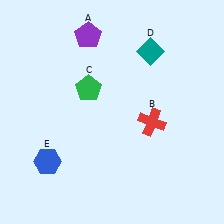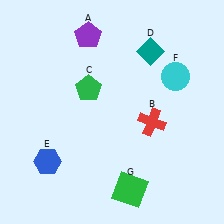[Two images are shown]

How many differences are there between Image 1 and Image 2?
There are 2 differences between the two images.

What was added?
A cyan circle (F), a green square (G) were added in Image 2.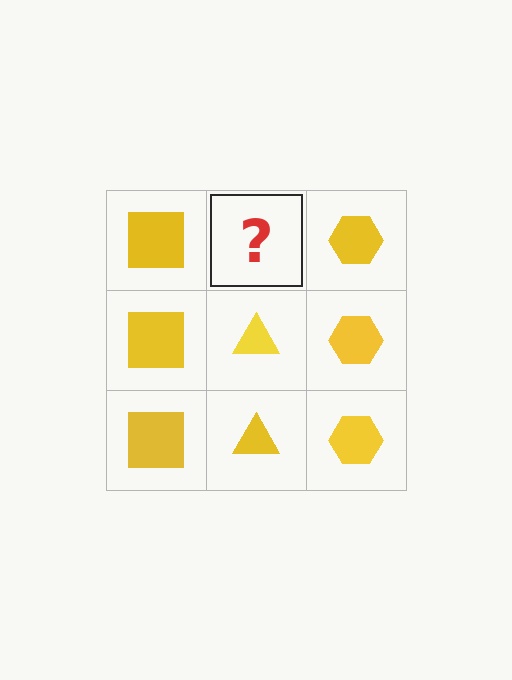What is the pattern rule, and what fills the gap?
The rule is that each column has a consistent shape. The gap should be filled with a yellow triangle.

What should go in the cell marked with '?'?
The missing cell should contain a yellow triangle.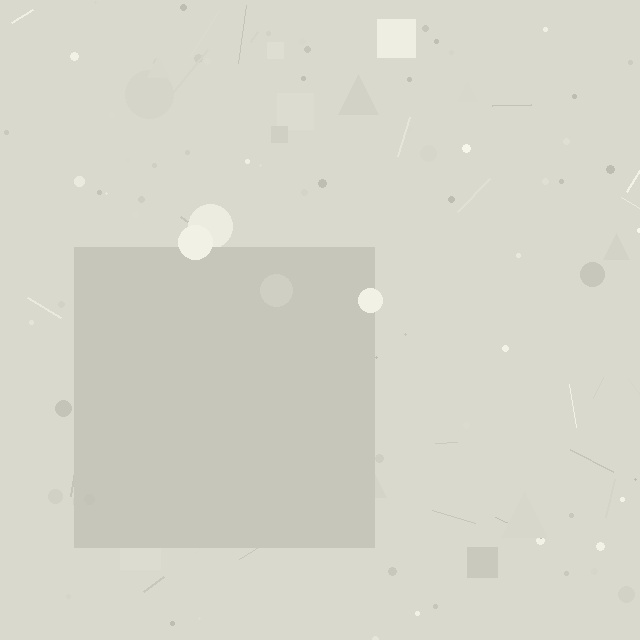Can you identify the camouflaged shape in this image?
The camouflaged shape is a square.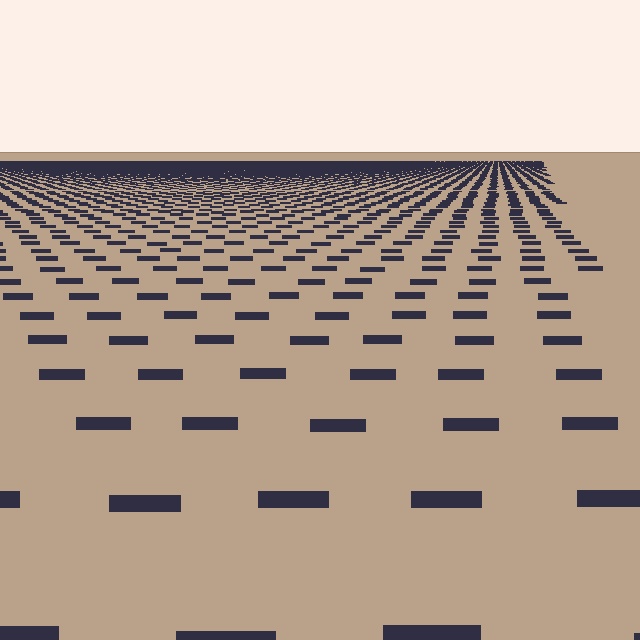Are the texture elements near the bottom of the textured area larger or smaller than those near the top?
Larger. Near the bottom, elements are closer to the viewer and appear at a bigger on-screen size.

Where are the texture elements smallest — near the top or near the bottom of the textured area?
Near the top.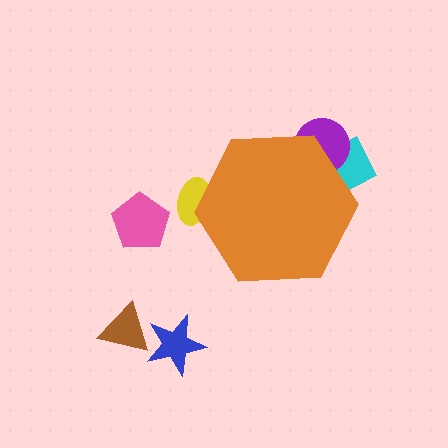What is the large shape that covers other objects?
An orange hexagon.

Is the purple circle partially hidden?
Yes, the purple circle is partially hidden behind the orange hexagon.